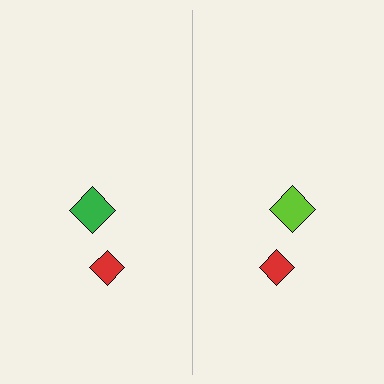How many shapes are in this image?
There are 4 shapes in this image.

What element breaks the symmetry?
The lime diamond on the right side breaks the symmetry — its mirror counterpart is green.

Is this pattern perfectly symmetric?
No, the pattern is not perfectly symmetric. The lime diamond on the right side breaks the symmetry — its mirror counterpart is green.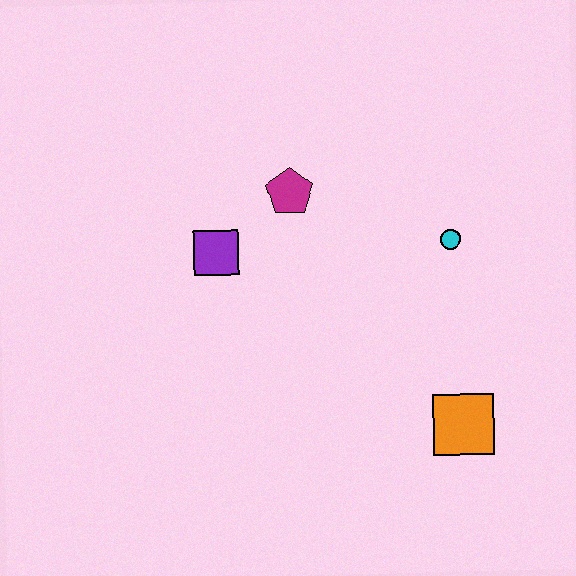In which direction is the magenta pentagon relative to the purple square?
The magenta pentagon is to the right of the purple square.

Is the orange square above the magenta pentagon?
No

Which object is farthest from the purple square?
The orange square is farthest from the purple square.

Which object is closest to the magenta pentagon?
The purple square is closest to the magenta pentagon.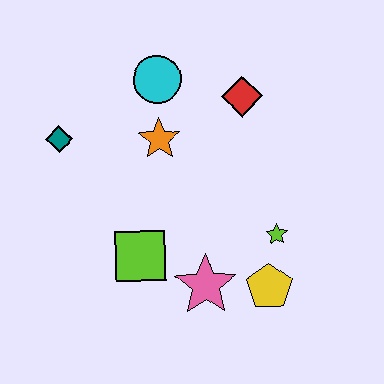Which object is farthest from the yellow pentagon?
The teal diamond is farthest from the yellow pentagon.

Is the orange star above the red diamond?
No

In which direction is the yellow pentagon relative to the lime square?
The yellow pentagon is to the right of the lime square.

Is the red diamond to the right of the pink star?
Yes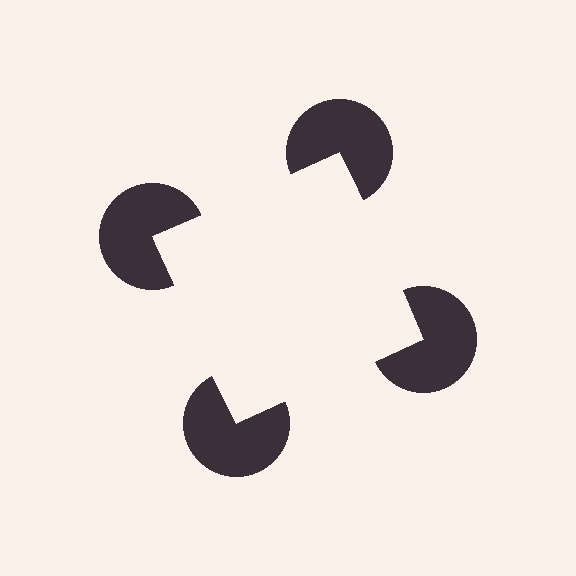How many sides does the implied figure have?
4 sides.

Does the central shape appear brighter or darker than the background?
It typically appears slightly brighter than the background, even though no actual brightness change is drawn.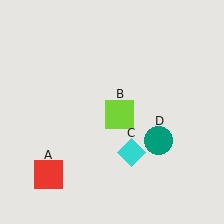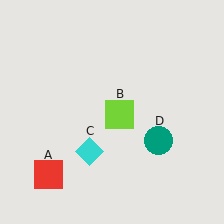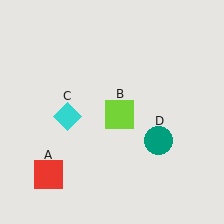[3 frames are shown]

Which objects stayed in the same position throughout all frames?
Red square (object A) and lime square (object B) and teal circle (object D) remained stationary.